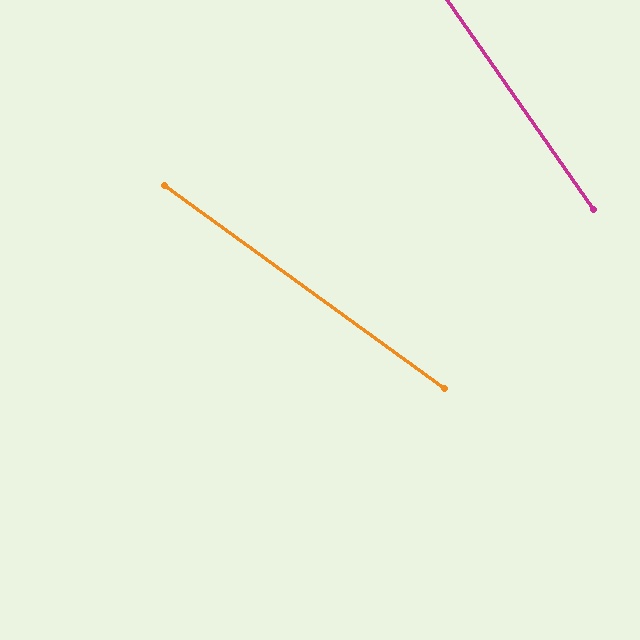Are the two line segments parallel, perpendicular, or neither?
Neither parallel nor perpendicular — they differ by about 19°.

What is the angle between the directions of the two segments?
Approximately 19 degrees.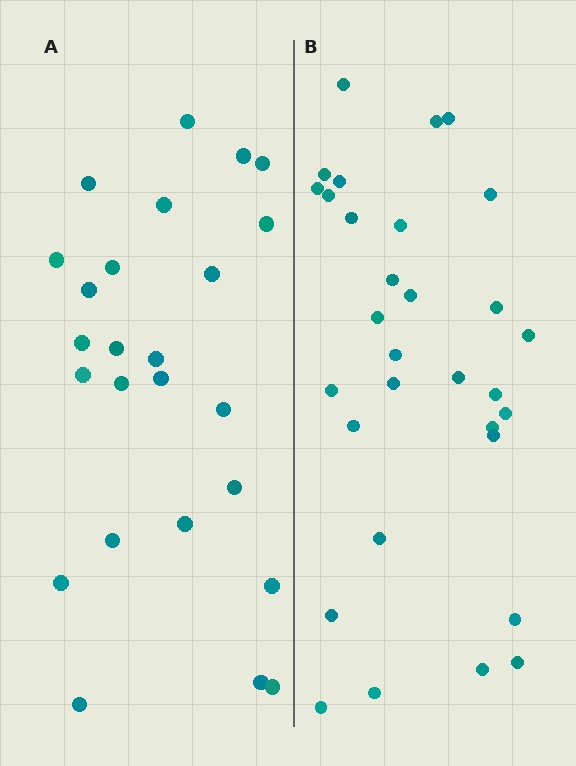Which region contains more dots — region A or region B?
Region B (the right region) has more dots.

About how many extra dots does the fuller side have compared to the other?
Region B has about 6 more dots than region A.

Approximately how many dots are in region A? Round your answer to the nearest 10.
About 20 dots. (The exact count is 25, which rounds to 20.)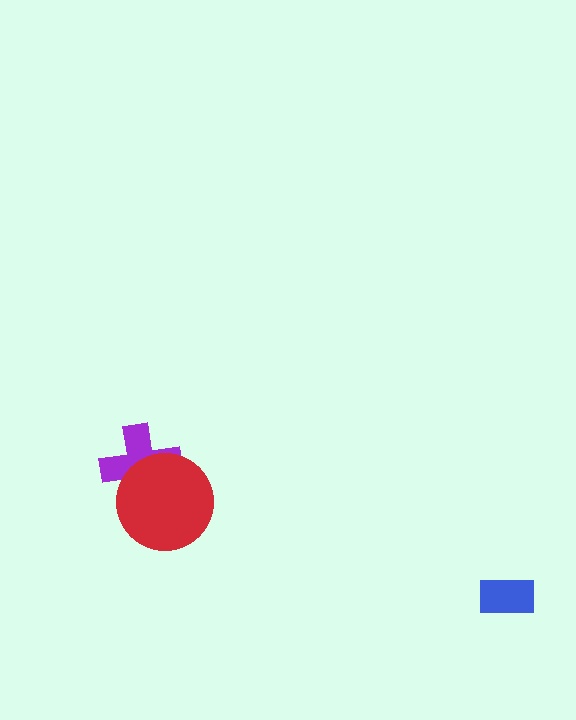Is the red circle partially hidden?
No, no other shape covers it.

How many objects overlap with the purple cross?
1 object overlaps with the purple cross.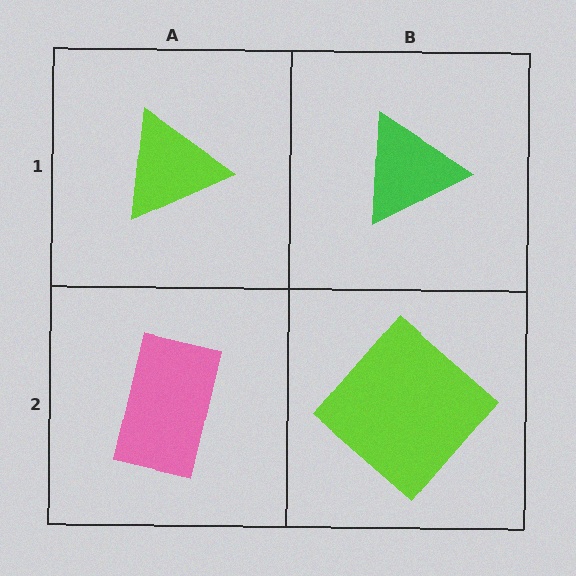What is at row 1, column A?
A lime triangle.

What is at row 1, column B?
A green triangle.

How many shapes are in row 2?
2 shapes.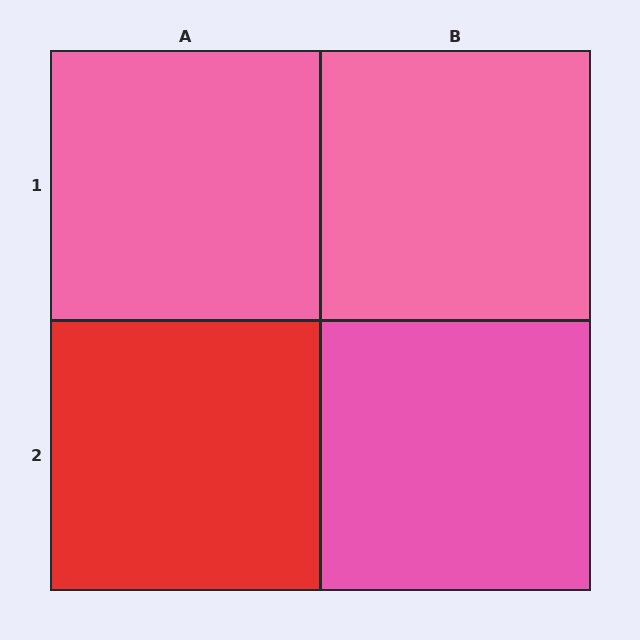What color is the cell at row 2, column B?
Pink.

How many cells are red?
1 cell is red.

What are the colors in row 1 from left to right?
Pink, pink.